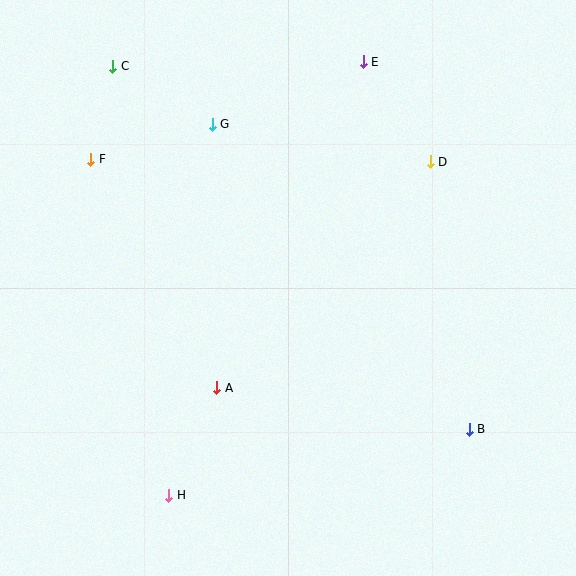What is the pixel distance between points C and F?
The distance between C and F is 96 pixels.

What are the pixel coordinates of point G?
Point G is at (212, 124).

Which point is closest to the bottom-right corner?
Point B is closest to the bottom-right corner.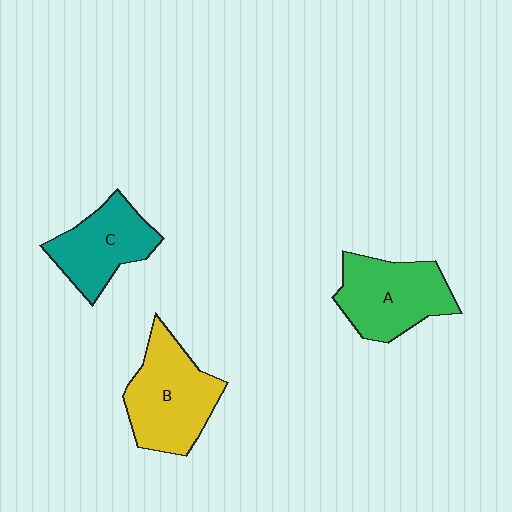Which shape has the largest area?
Shape B (yellow).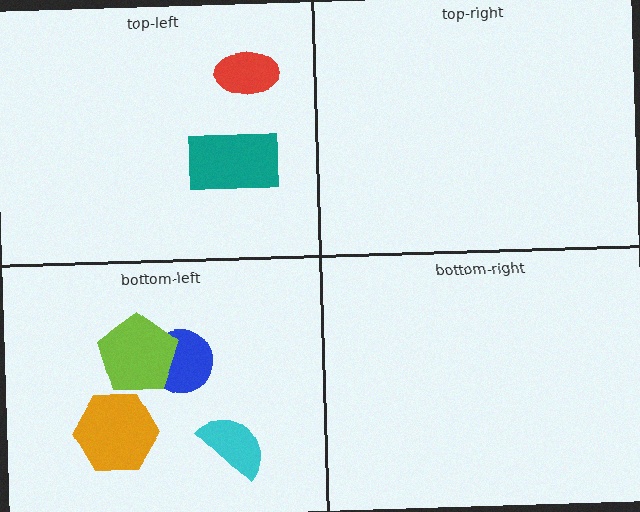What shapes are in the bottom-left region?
The orange hexagon, the blue circle, the cyan semicircle, the lime pentagon.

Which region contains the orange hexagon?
The bottom-left region.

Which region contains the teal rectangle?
The top-left region.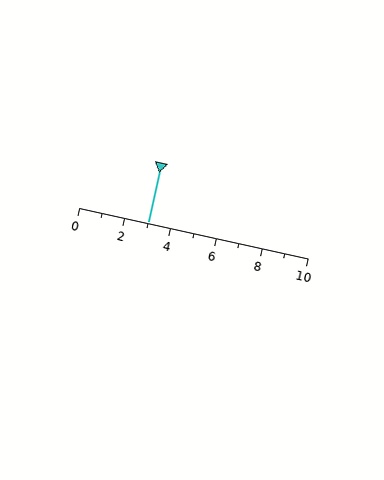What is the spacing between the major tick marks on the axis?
The major ticks are spaced 2 apart.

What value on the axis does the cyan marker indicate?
The marker indicates approximately 3.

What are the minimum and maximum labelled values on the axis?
The axis runs from 0 to 10.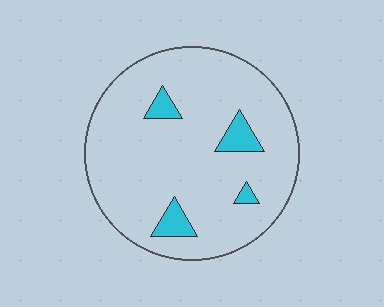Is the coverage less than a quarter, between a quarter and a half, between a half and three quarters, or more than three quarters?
Less than a quarter.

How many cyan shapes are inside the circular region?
4.